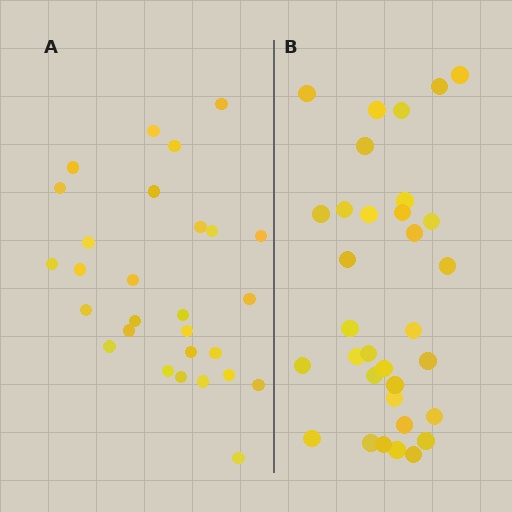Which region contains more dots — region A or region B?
Region B (the right region) has more dots.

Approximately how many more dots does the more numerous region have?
Region B has about 5 more dots than region A.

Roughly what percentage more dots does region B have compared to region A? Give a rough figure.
About 20% more.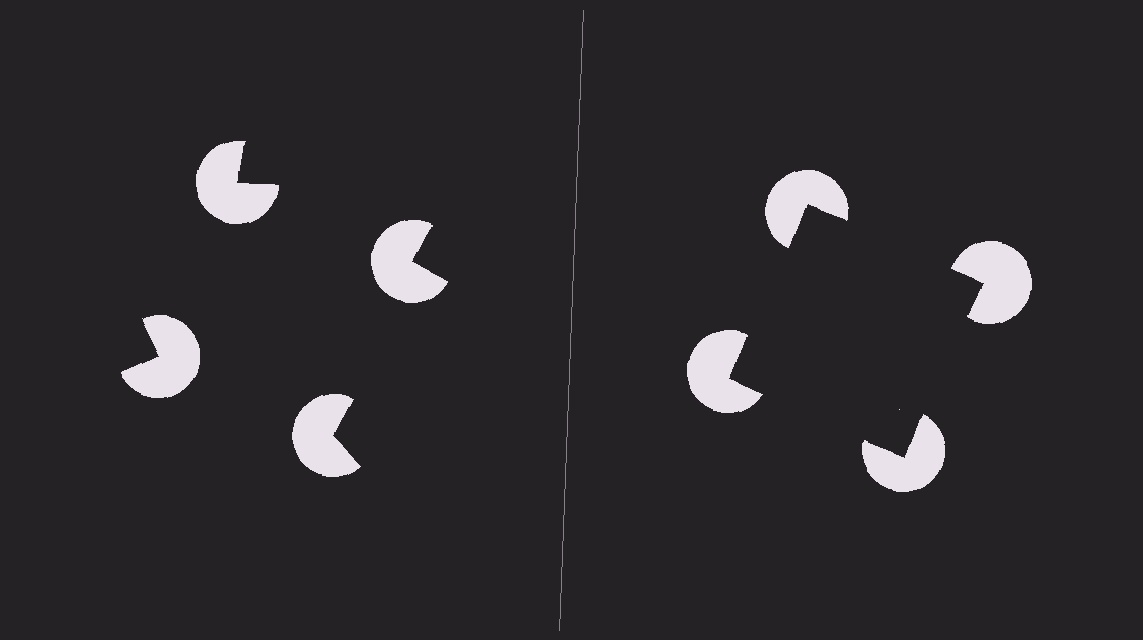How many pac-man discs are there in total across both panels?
8 — 4 on each side.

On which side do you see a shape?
An illusory square appears on the right side. On the left side the wedge cuts are rotated, so no coherent shape forms.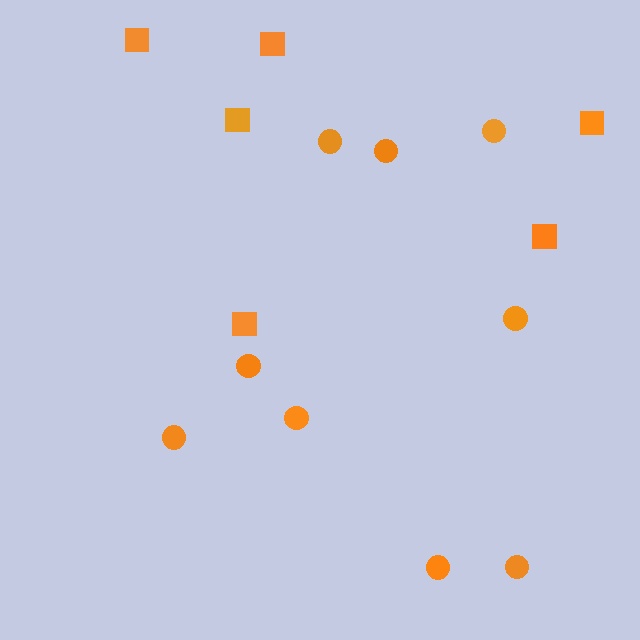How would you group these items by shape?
There are 2 groups: one group of squares (6) and one group of circles (9).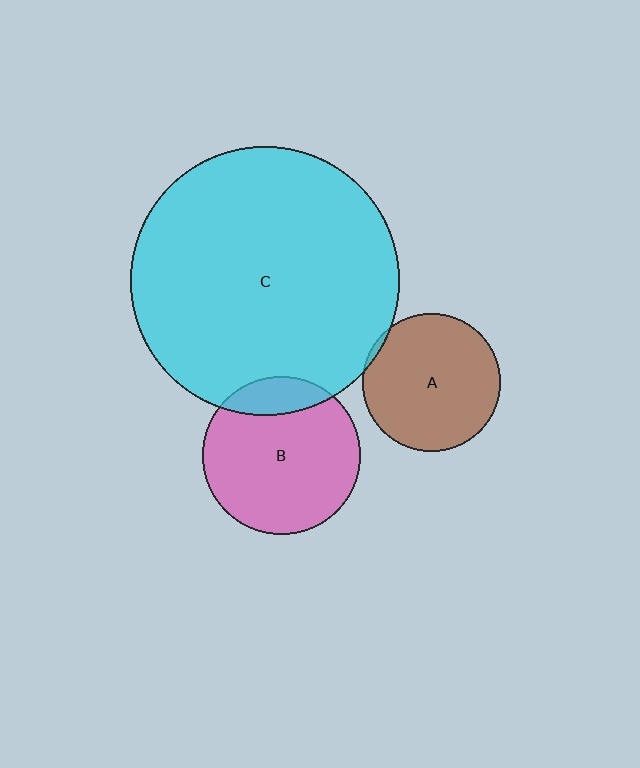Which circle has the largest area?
Circle C (cyan).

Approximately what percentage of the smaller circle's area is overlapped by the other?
Approximately 5%.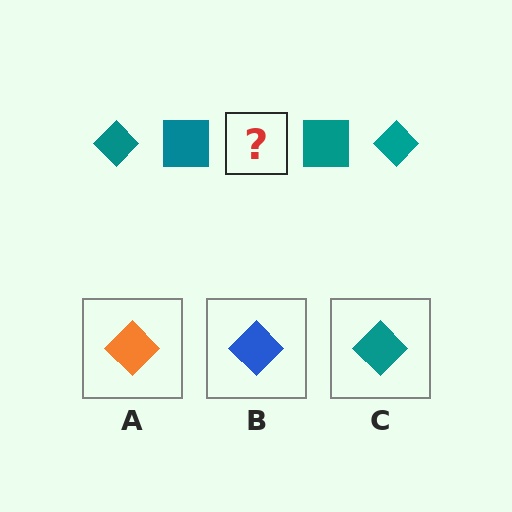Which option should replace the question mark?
Option C.